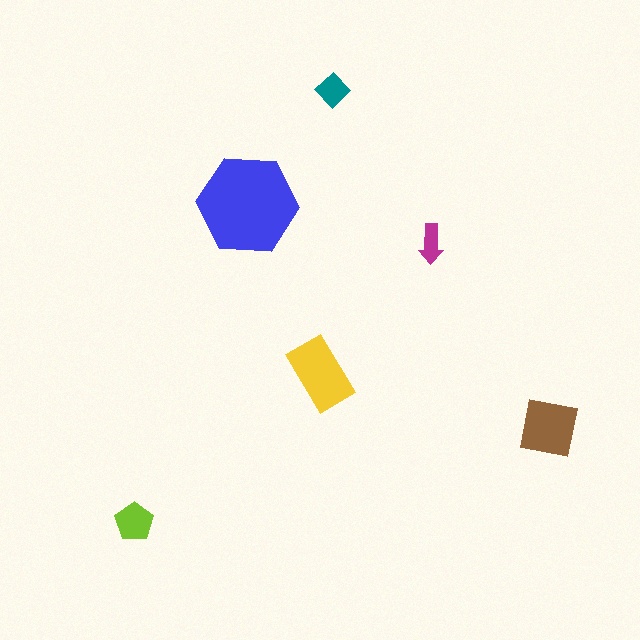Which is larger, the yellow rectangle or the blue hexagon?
The blue hexagon.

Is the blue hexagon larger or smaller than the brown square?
Larger.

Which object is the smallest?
The magenta arrow.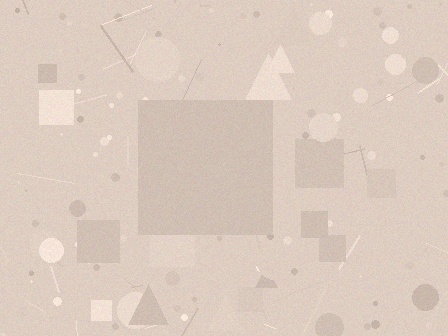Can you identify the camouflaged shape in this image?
The camouflaged shape is a square.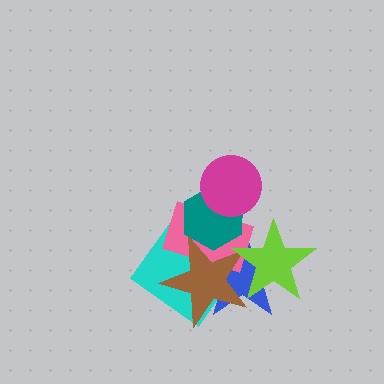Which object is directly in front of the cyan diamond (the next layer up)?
The blue star is directly in front of the cyan diamond.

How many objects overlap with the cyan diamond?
4 objects overlap with the cyan diamond.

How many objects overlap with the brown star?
5 objects overlap with the brown star.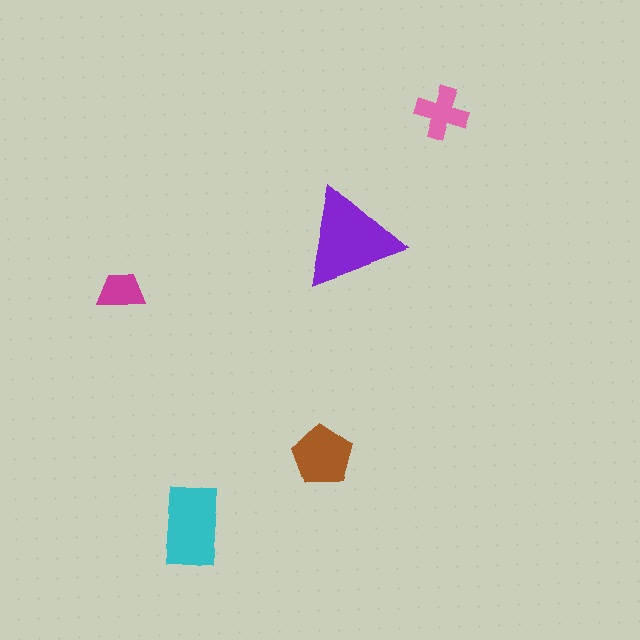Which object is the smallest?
The magenta trapezoid.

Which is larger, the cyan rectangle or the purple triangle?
The purple triangle.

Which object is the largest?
The purple triangle.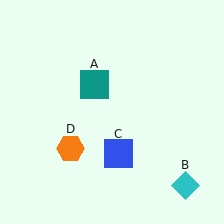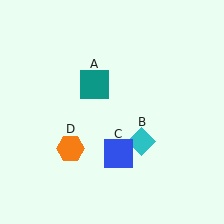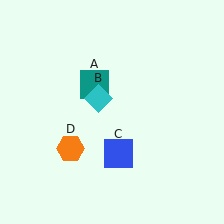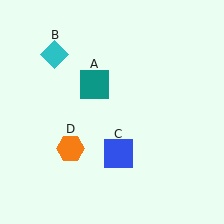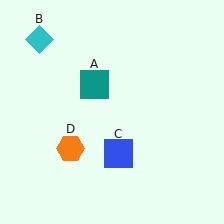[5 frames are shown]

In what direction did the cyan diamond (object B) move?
The cyan diamond (object B) moved up and to the left.